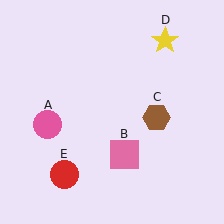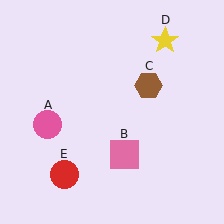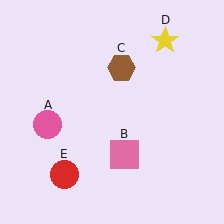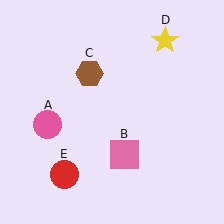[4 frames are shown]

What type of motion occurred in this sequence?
The brown hexagon (object C) rotated counterclockwise around the center of the scene.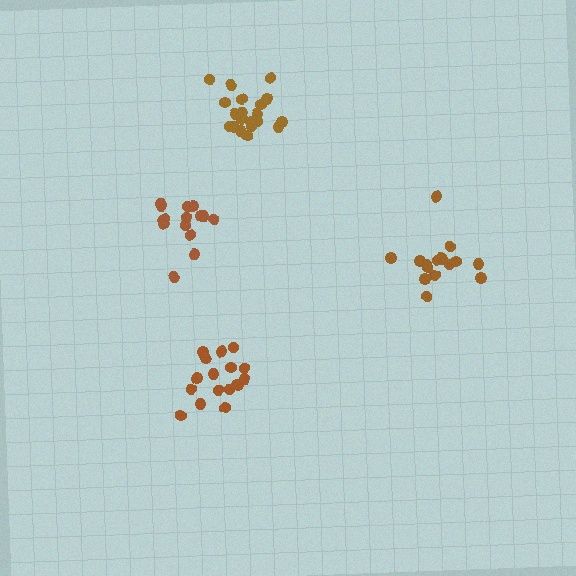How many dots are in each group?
Group 1: 15 dots, Group 2: 16 dots, Group 3: 16 dots, Group 4: 21 dots (68 total).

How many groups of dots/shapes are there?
There are 4 groups.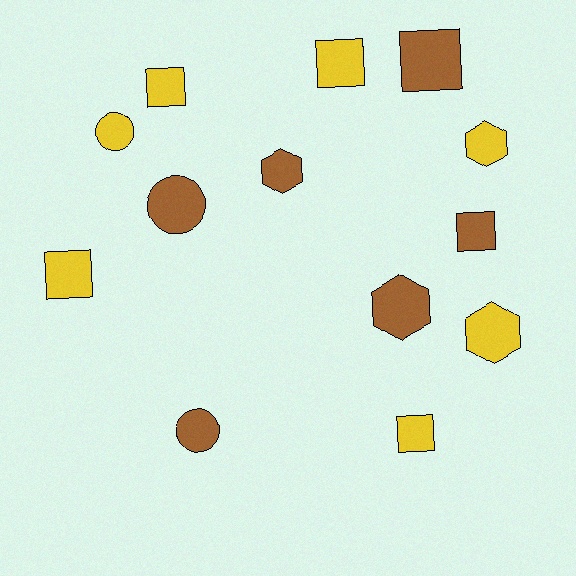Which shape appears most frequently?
Square, with 6 objects.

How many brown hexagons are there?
There are 2 brown hexagons.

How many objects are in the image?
There are 13 objects.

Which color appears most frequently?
Yellow, with 7 objects.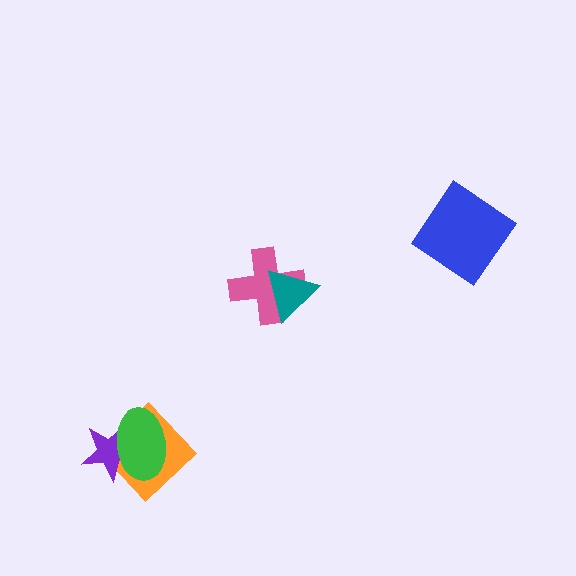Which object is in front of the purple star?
The green ellipse is in front of the purple star.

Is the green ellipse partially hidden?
No, no other shape covers it.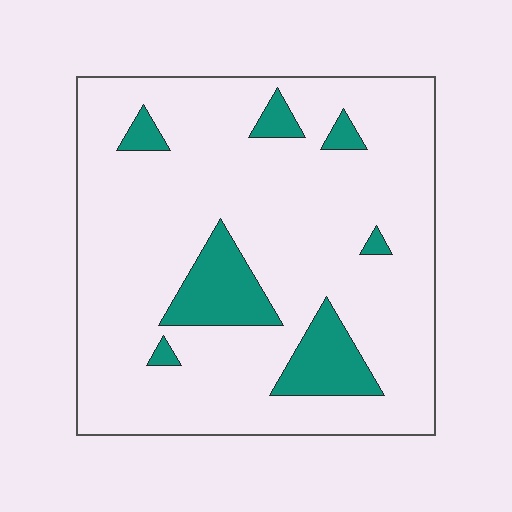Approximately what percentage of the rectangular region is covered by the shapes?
Approximately 15%.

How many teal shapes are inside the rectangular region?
7.